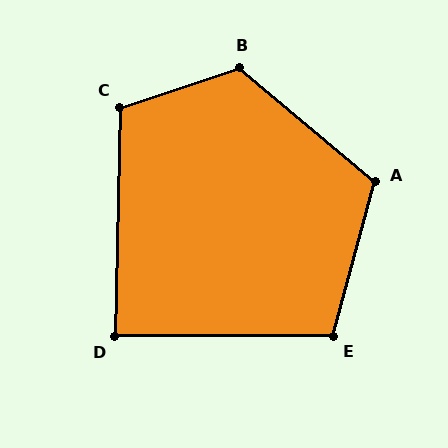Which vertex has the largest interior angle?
B, at approximately 122 degrees.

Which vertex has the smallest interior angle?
D, at approximately 89 degrees.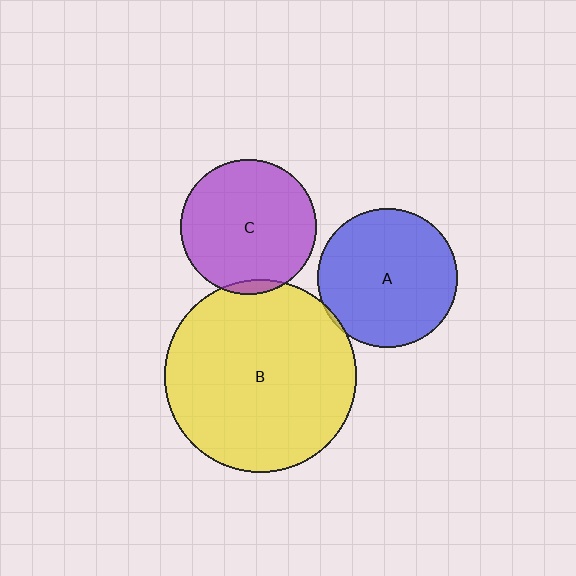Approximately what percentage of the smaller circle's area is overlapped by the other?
Approximately 5%.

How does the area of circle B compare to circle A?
Approximately 1.9 times.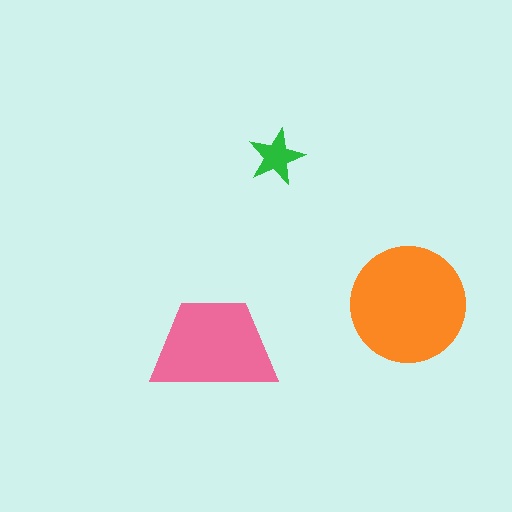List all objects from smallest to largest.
The green star, the pink trapezoid, the orange circle.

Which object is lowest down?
The pink trapezoid is bottommost.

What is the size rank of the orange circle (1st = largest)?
1st.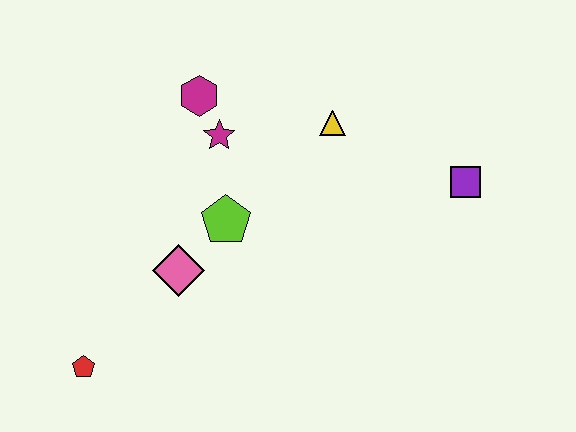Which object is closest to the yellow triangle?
The magenta star is closest to the yellow triangle.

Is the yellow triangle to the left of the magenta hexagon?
No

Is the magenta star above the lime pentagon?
Yes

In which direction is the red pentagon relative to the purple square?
The red pentagon is to the left of the purple square.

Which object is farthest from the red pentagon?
The purple square is farthest from the red pentagon.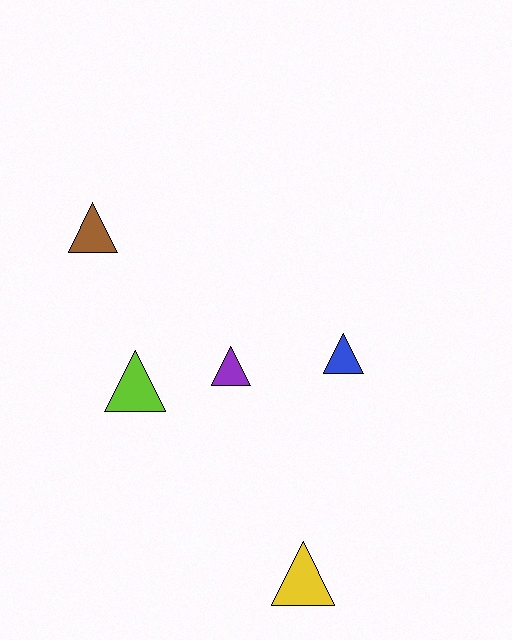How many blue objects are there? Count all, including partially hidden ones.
There is 1 blue object.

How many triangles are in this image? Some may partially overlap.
There are 5 triangles.